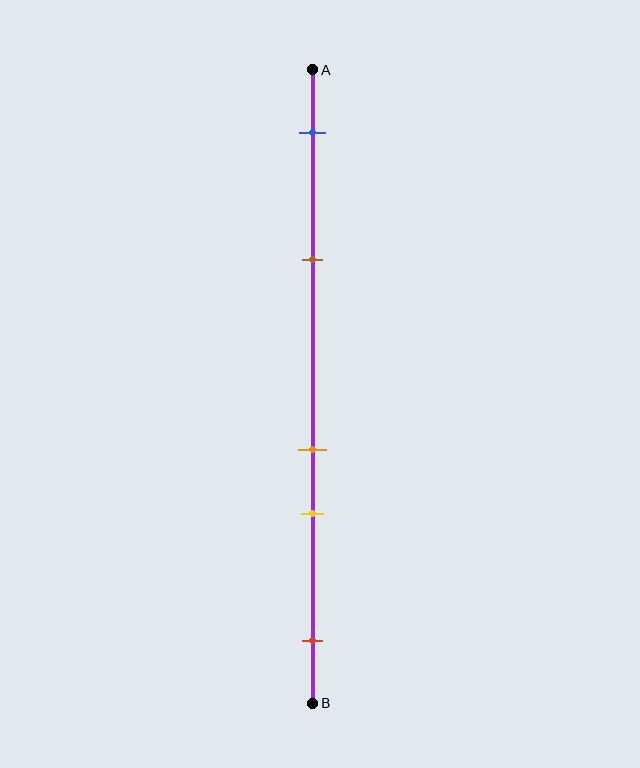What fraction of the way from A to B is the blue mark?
The blue mark is approximately 10% (0.1) of the way from A to B.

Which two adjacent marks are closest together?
The orange and yellow marks are the closest adjacent pair.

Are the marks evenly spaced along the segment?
No, the marks are not evenly spaced.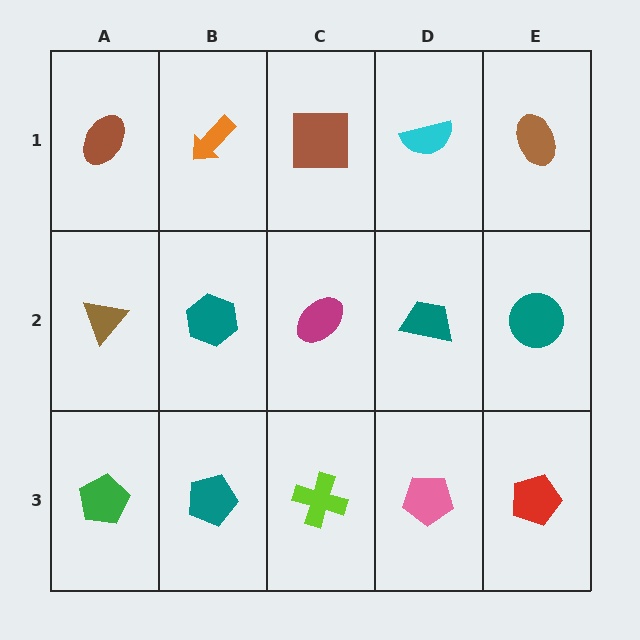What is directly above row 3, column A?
A brown triangle.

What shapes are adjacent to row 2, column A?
A brown ellipse (row 1, column A), a green pentagon (row 3, column A), a teal hexagon (row 2, column B).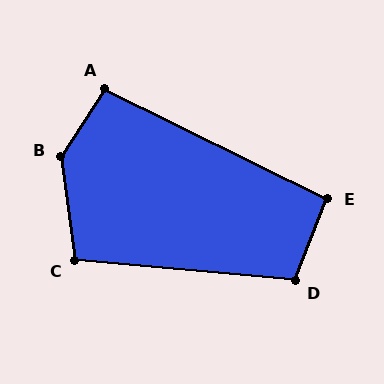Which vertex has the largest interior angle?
B, at approximately 140 degrees.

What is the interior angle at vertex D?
Approximately 107 degrees (obtuse).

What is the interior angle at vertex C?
Approximately 103 degrees (obtuse).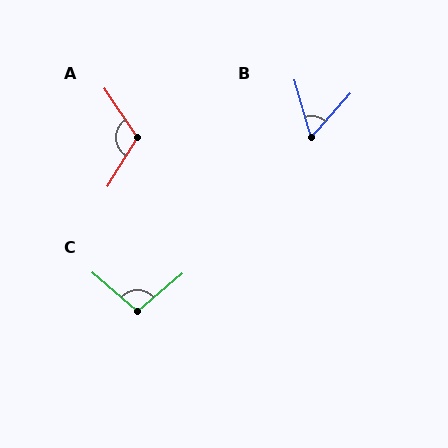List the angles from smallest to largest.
B (58°), C (99°), A (115°).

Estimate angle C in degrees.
Approximately 99 degrees.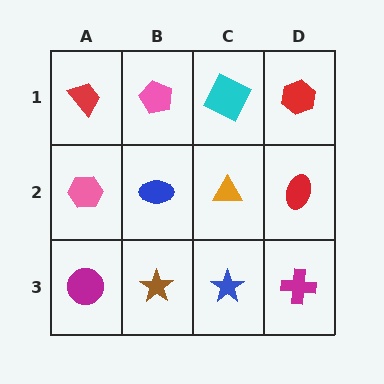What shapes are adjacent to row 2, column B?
A pink pentagon (row 1, column B), a brown star (row 3, column B), a pink hexagon (row 2, column A), an orange triangle (row 2, column C).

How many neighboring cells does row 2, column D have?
3.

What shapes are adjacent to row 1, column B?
A blue ellipse (row 2, column B), a red trapezoid (row 1, column A), a cyan square (row 1, column C).